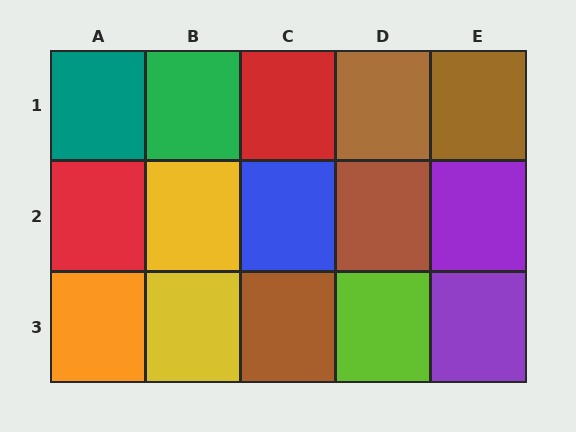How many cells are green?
1 cell is green.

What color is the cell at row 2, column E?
Purple.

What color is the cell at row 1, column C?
Red.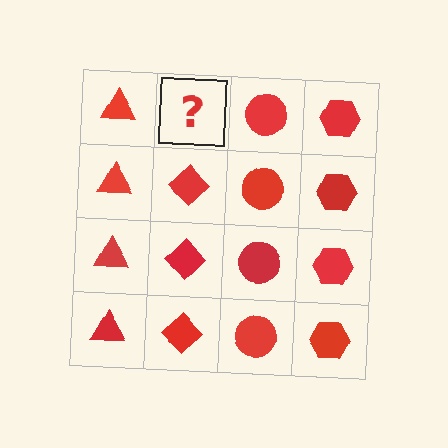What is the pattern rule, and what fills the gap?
The rule is that each column has a consistent shape. The gap should be filled with a red diamond.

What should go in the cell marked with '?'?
The missing cell should contain a red diamond.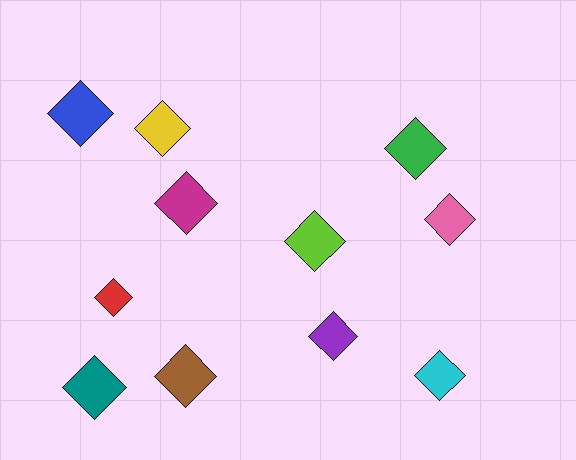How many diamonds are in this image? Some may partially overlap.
There are 11 diamonds.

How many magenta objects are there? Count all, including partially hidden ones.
There is 1 magenta object.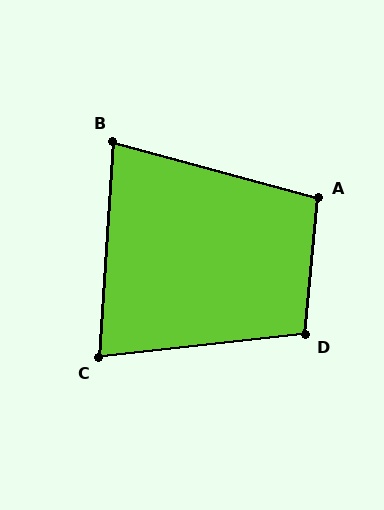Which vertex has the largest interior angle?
D, at approximately 102 degrees.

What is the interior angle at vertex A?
Approximately 100 degrees (obtuse).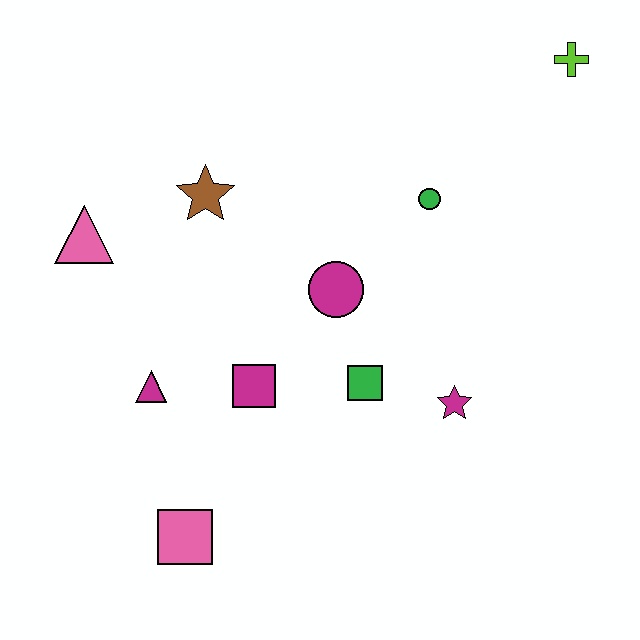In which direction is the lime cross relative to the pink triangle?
The lime cross is to the right of the pink triangle.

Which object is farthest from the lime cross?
The pink square is farthest from the lime cross.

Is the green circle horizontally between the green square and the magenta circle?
No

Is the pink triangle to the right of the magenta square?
No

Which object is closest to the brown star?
The pink triangle is closest to the brown star.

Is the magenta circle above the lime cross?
No